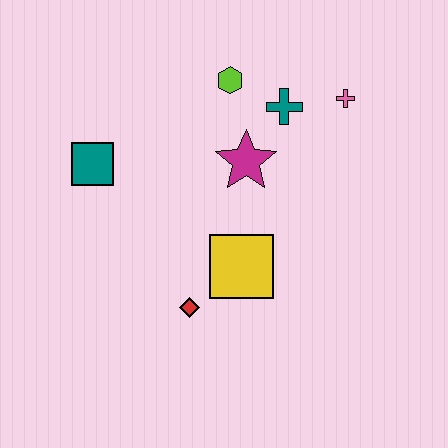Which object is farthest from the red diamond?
The pink cross is farthest from the red diamond.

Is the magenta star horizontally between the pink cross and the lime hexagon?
Yes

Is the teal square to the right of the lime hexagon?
No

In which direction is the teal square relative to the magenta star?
The teal square is to the left of the magenta star.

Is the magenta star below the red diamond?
No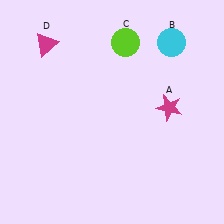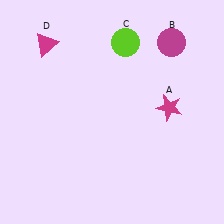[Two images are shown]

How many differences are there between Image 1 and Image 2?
There is 1 difference between the two images.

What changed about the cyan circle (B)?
In Image 1, B is cyan. In Image 2, it changed to magenta.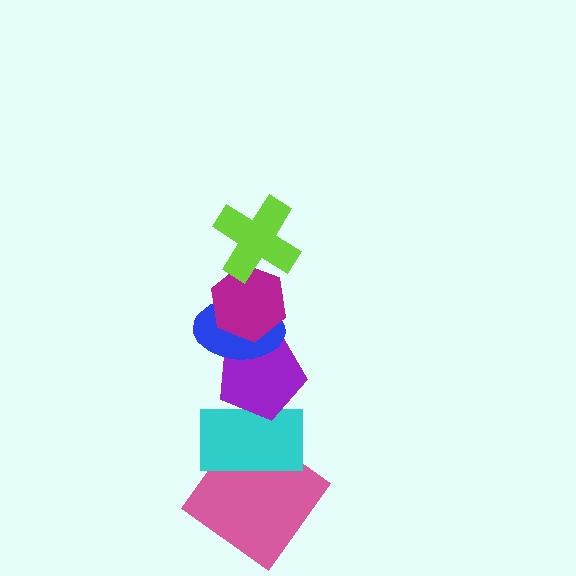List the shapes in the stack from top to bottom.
From top to bottom: the lime cross, the magenta hexagon, the blue ellipse, the purple pentagon, the cyan rectangle, the pink diamond.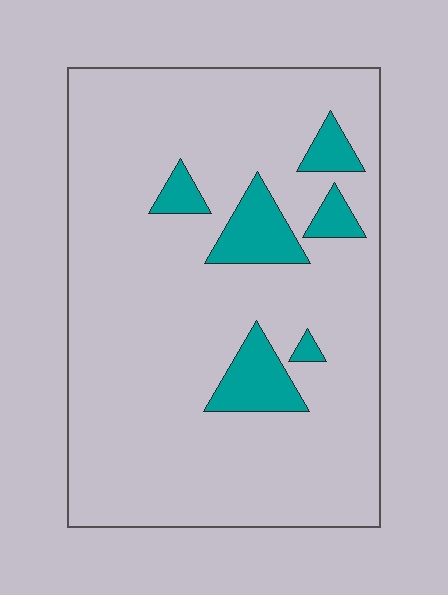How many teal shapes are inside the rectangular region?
6.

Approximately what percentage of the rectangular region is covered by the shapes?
Approximately 10%.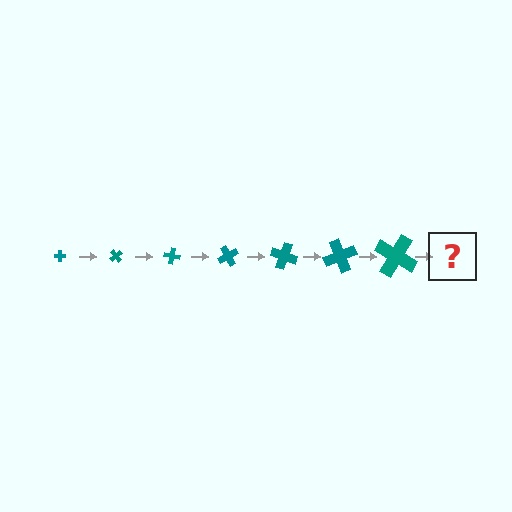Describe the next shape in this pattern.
It should be a cross, larger than the previous one and rotated 350 degrees from the start.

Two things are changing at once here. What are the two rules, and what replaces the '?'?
The two rules are that the cross grows larger each step and it rotates 50 degrees each step. The '?' should be a cross, larger than the previous one and rotated 350 degrees from the start.